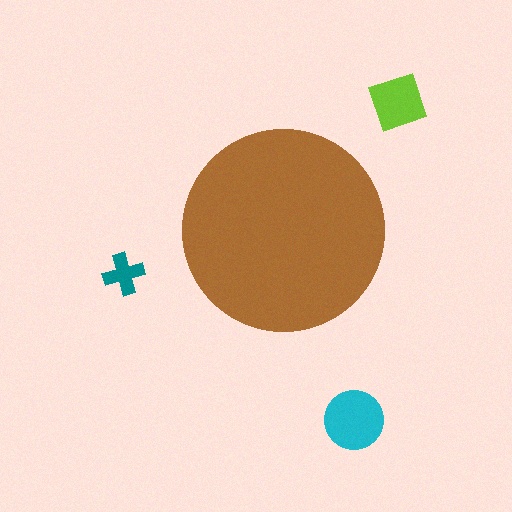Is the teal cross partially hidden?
No, the teal cross is fully visible.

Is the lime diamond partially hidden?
No, the lime diamond is fully visible.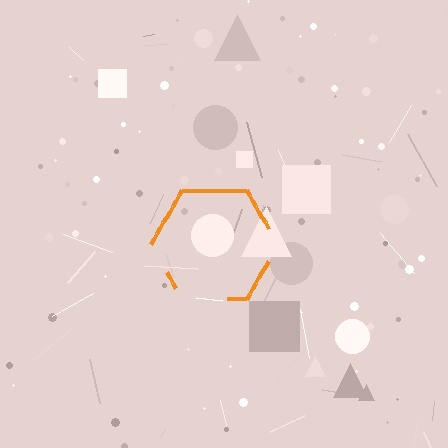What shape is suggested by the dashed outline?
The dashed outline suggests a hexagon.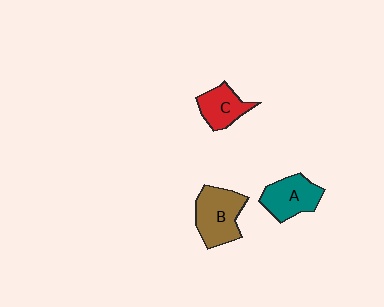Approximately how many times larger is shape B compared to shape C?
Approximately 1.5 times.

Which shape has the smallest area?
Shape C (red).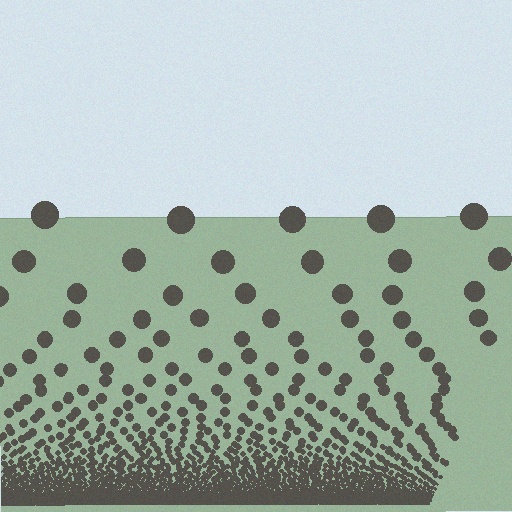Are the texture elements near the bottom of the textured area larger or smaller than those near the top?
Smaller. The gradient is inverted — elements near the bottom are smaller and denser.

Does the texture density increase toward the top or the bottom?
Density increases toward the bottom.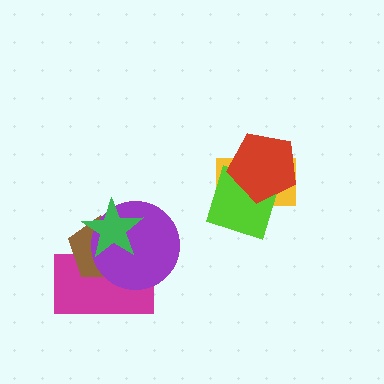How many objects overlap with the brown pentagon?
3 objects overlap with the brown pentagon.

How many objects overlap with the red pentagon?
2 objects overlap with the red pentagon.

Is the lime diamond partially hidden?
Yes, it is partially covered by another shape.